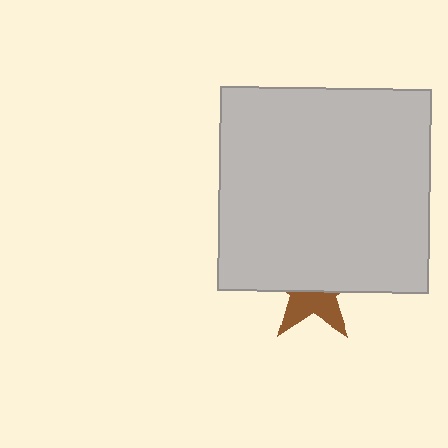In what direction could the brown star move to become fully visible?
The brown star could move down. That would shift it out from behind the light gray rectangle entirely.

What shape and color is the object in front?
The object in front is a light gray rectangle.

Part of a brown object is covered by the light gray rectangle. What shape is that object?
It is a star.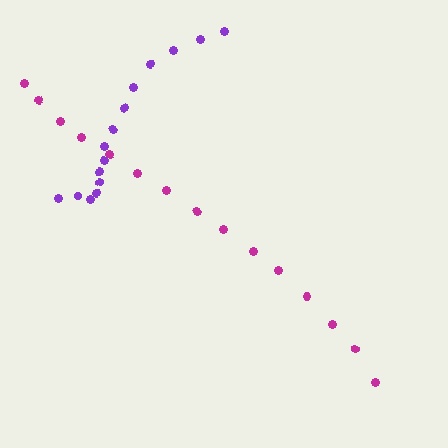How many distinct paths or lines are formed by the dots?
There are 2 distinct paths.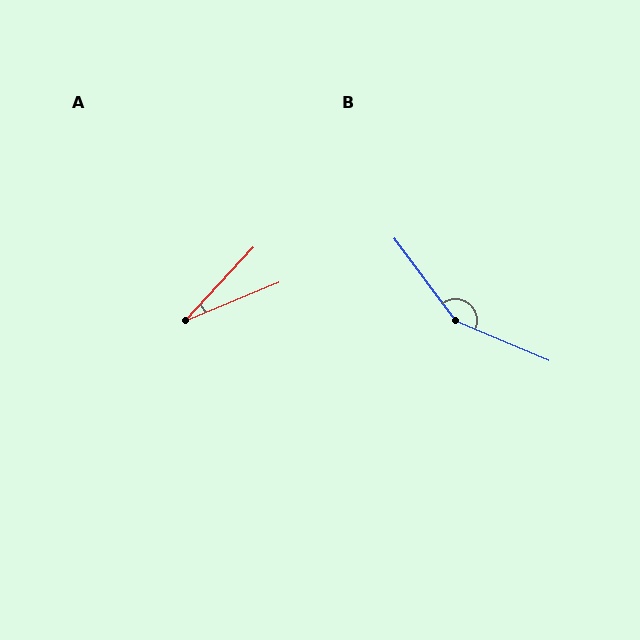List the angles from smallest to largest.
A (24°), B (150°).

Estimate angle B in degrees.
Approximately 150 degrees.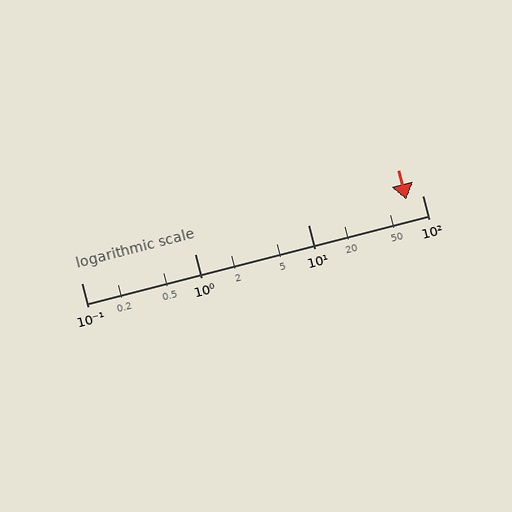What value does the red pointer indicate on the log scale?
The pointer indicates approximately 73.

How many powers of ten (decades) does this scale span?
The scale spans 3 decades, from 0.1 to 100.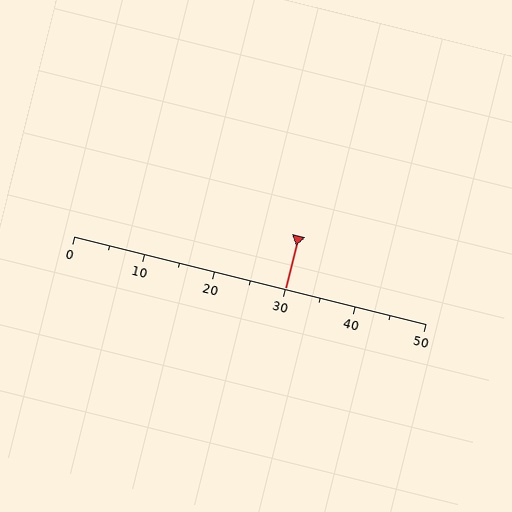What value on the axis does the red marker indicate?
The marker indicates approximately 30.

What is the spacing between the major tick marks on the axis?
The major ticks are spaced 10 apart.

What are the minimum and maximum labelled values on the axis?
The axis runs from 0 to 50.